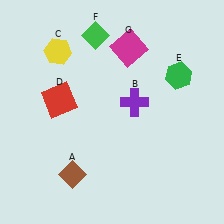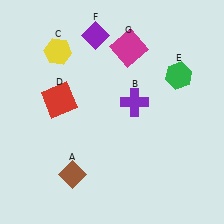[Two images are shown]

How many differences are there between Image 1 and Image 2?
There is 1 difference between the two images.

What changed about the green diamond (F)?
In Image 1, F is green. In Image 2, it changed to purple.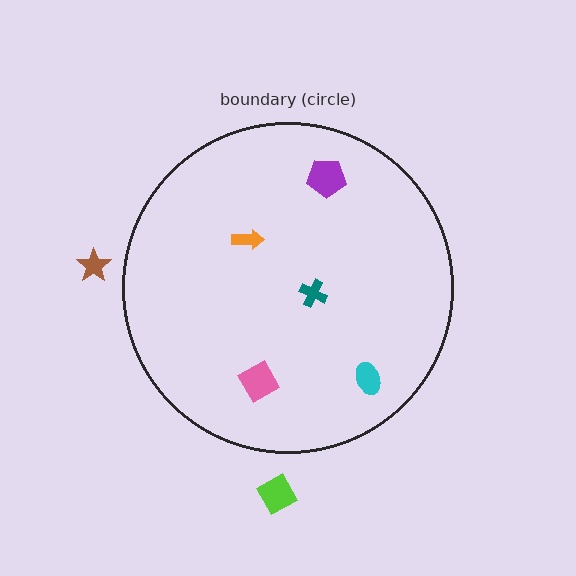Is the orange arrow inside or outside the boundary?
Inside.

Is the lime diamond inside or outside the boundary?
Outside.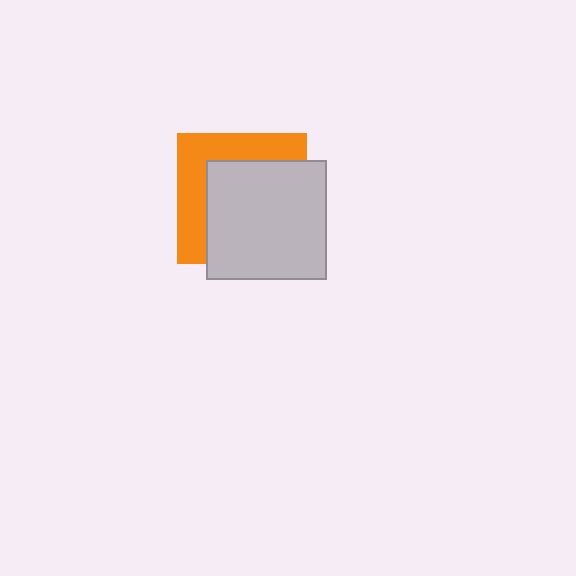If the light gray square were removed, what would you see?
You would see the complete orange square.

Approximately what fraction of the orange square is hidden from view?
Roughly 63% of the orange square is hidden behind the light gray square.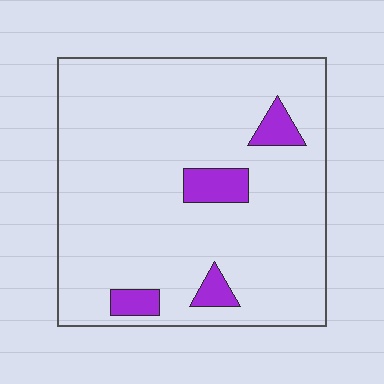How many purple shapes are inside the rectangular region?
4.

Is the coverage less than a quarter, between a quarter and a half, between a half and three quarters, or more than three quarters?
Less than a quarter.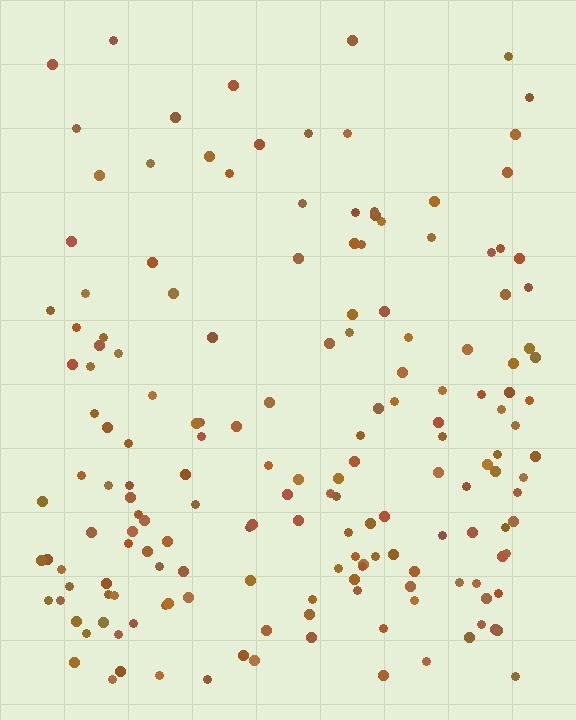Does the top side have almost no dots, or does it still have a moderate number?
Still a moderate number, just noticeably fewer than the bottom.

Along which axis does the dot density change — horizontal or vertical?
Vertical.